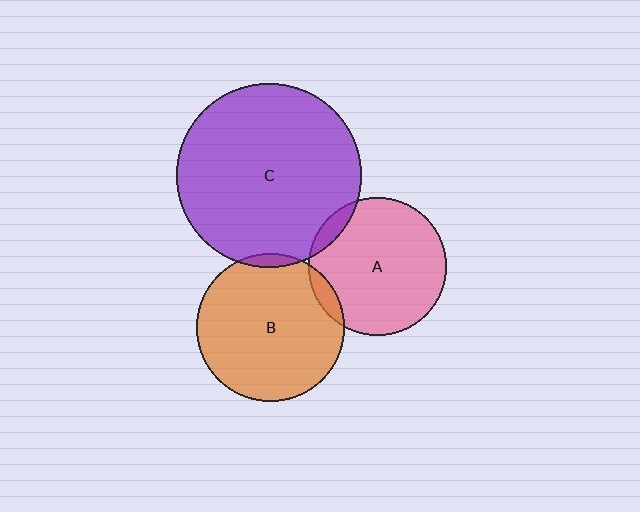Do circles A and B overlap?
Yes.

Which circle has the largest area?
Circle C (purple).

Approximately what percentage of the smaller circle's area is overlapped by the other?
Approximately 5%.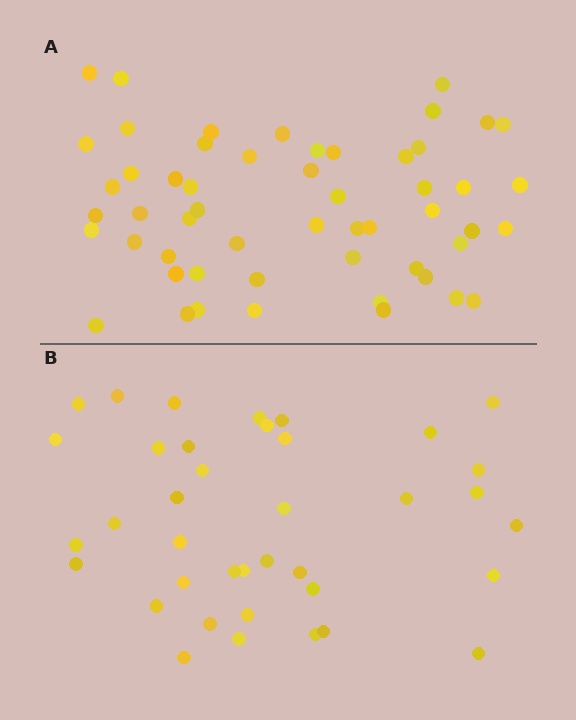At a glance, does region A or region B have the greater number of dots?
Region A (the top region) has more dots.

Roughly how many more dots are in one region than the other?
Region A has approximately 15 more dots than region B.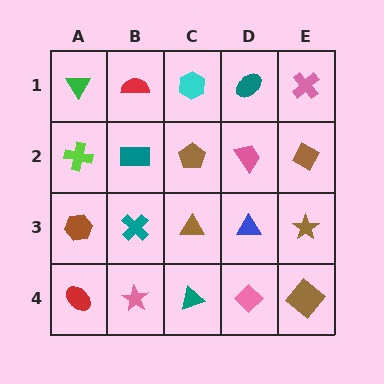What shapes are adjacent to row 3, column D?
A pink trapezoid (row 2, column D), a pink diamond (row 4, column D), a brown triangle (row 3, column C), a brown star (row 3, column E).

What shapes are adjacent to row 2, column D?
A teal ellipse (row 1, column D), a blue triangle (row 3, column D), a brown pentagon (row 2, column C), a brown diamond (row 2, column E).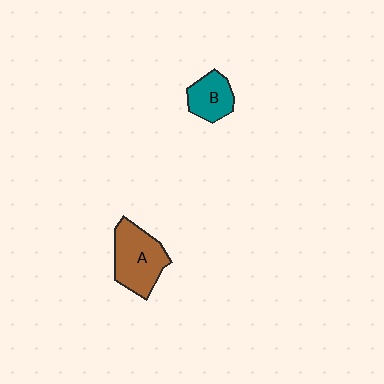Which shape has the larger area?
Shape A (brown).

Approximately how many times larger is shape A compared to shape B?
Approximately 1.6 times.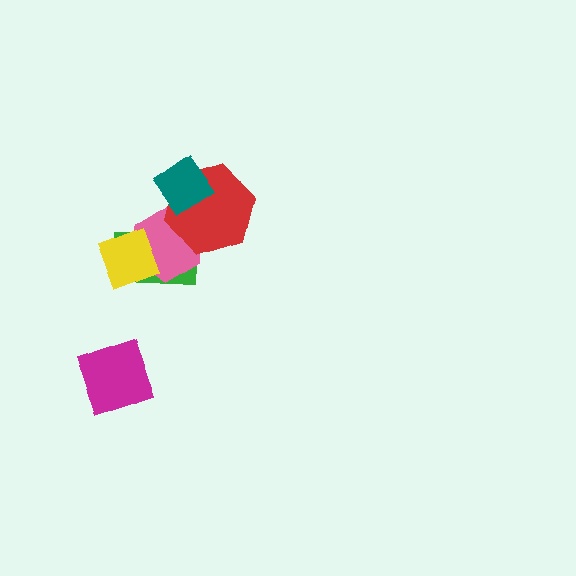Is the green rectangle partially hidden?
Yes, it is partially covered by another shape.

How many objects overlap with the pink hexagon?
4 objects overlap with the pink hexagon.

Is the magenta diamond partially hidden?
No, no other shape covers it.